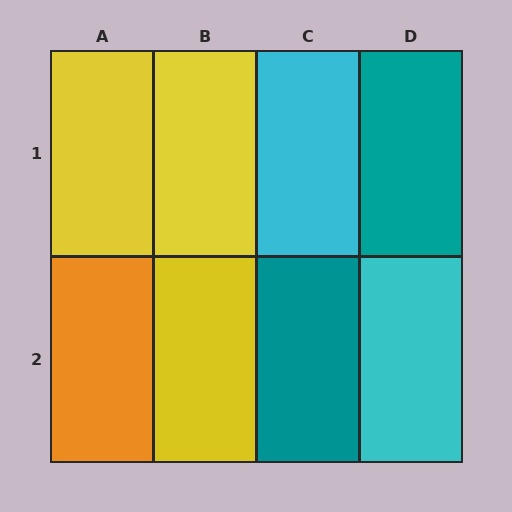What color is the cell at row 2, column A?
Orange.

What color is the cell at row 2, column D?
Cyan.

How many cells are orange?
1 cell is orange.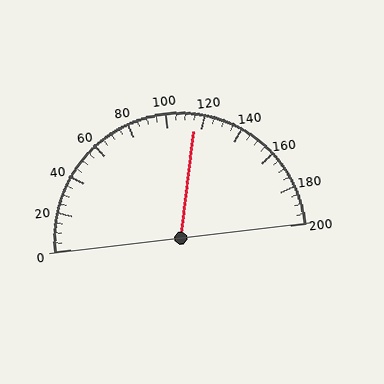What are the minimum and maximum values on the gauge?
The gauge ranges from 0 to 200.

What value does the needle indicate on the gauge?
The needle indicates approximately 115.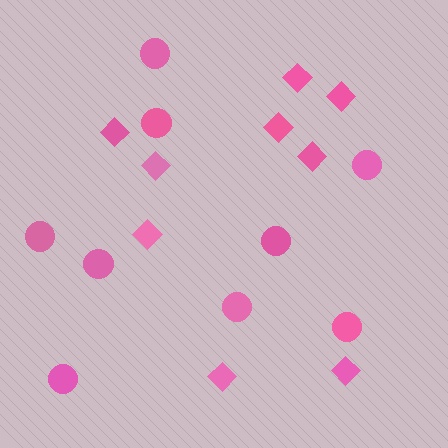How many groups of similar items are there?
There are 2 groups: one group of circles (9) and one group of diamonds (9).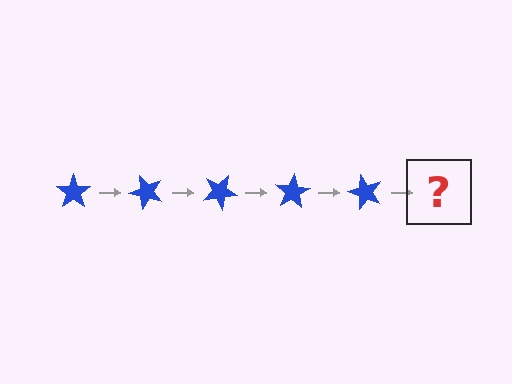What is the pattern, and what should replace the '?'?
The pattern is that the star rotates 50 degrees each step. The '?' should be a blue star rotated 250 degrees.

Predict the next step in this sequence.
The next step is a blue star rotated 250 degrees.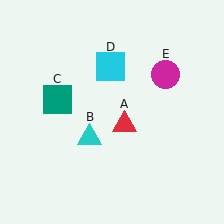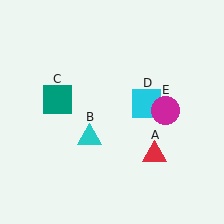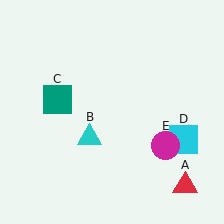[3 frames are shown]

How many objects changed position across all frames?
3 objects changed position: red triangle (object A), cyan square (object D), magenta circle (object E).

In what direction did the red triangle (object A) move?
The red triangle (object A) moved down and to the right.